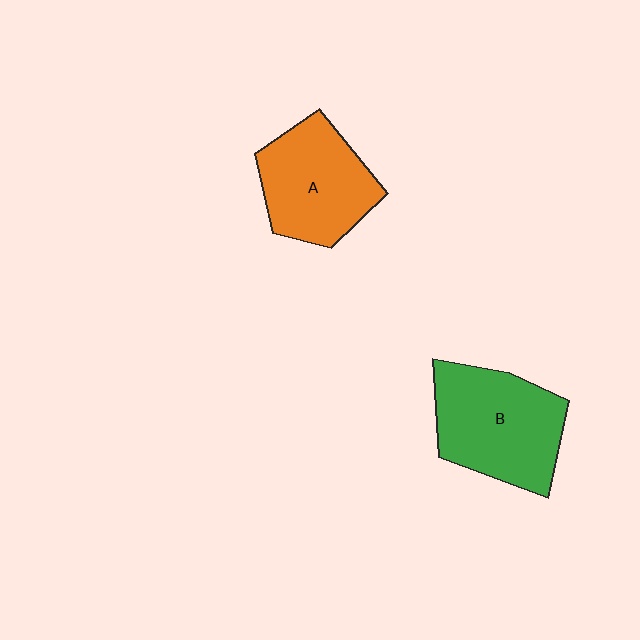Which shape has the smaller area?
Shape A (orange).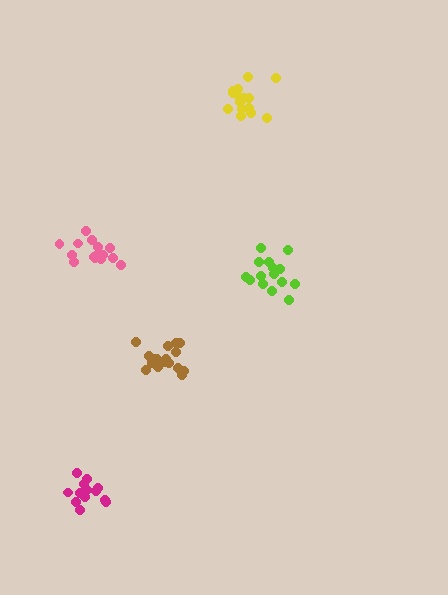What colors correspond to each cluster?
The clusters are colored: magenta, lime, brown, yellow, pink.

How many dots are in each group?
Group 1: 14 dots, Group 2: 16 dots, Group 3: 18 dots, Group 4: 15 dots, Group 5: 17 dots (80 total).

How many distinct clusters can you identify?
There are 5 distinct clusters.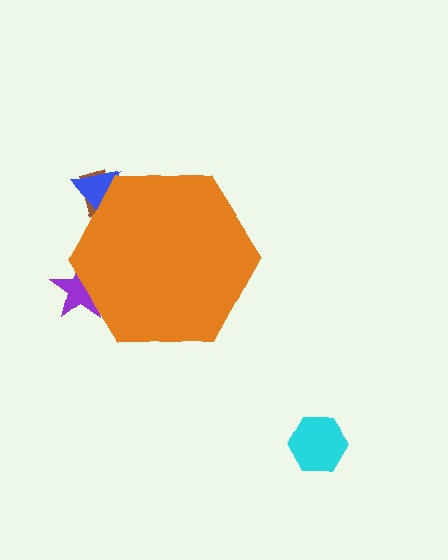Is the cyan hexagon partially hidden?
No, the cyan hexagon is fully visible.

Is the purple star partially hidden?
Yes, the purple star is partially hidden behind the orange hexagon.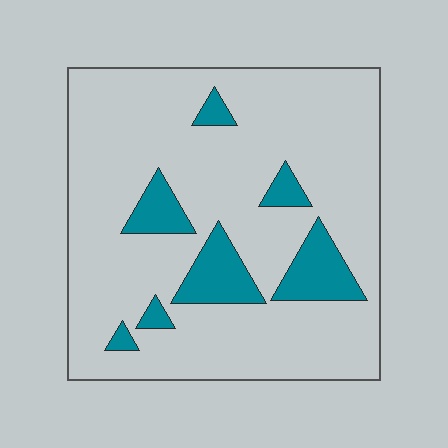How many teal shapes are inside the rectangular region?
7.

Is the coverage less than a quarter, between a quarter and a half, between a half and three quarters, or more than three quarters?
Less than a quarter.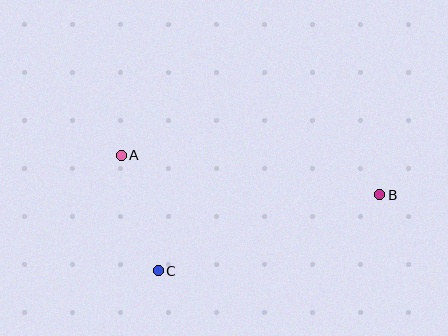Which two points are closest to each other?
Points A and C are closest to each other.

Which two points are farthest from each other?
Points A and B are farthest from each other.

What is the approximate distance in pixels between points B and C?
The distance between B and C is approximately 234 pixels.